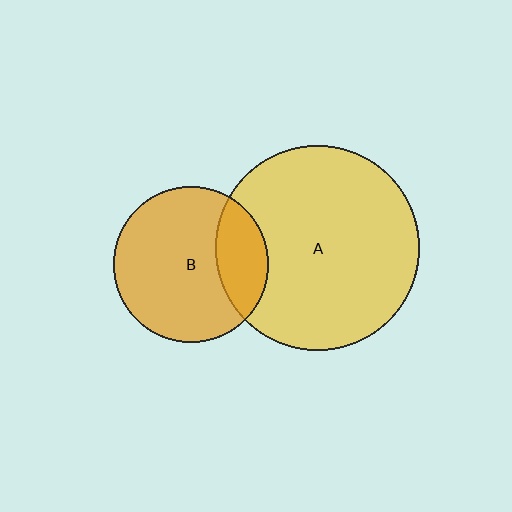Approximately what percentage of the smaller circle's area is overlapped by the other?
Approximately 25%.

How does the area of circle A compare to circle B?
Approximately 1.7 times.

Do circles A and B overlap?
Yes.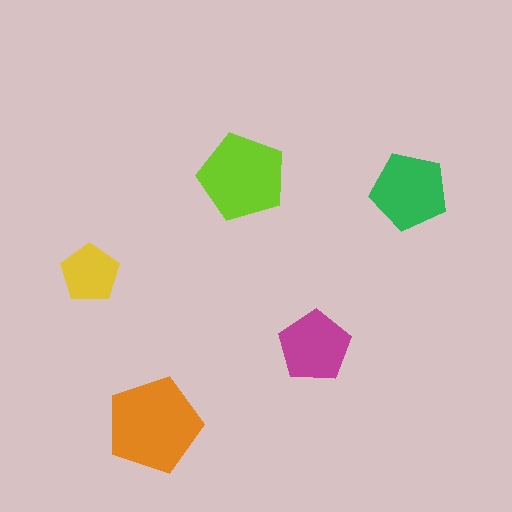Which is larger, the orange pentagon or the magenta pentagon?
The orange one.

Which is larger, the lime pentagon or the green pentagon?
The lime one.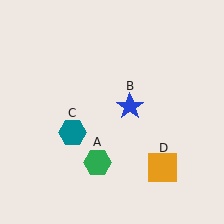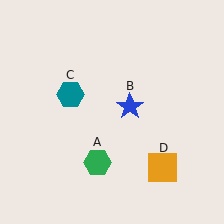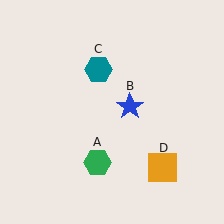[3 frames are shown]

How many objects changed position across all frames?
1 object changed position: teal hexagon (object C).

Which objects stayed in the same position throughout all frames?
Green hexagon (object A) and blue star (object B) and orange square (object D) remained stationary.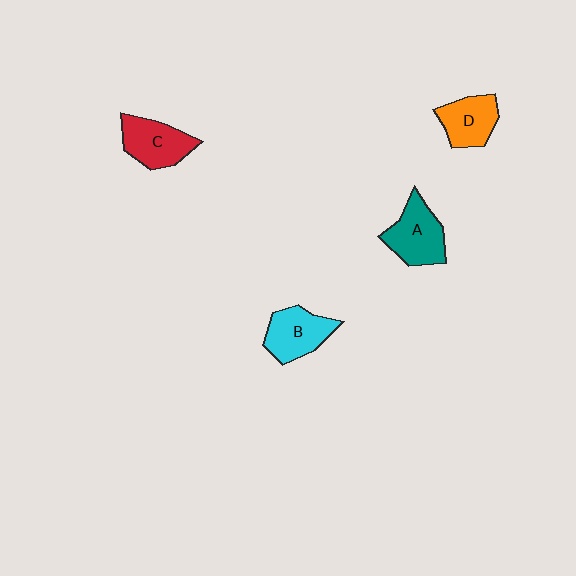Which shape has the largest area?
Shape A (teal).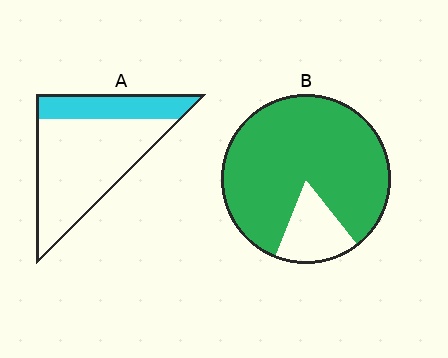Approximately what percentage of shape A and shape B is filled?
A is approximately 25% and B is approximately 85%.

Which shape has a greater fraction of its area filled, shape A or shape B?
Shape B.